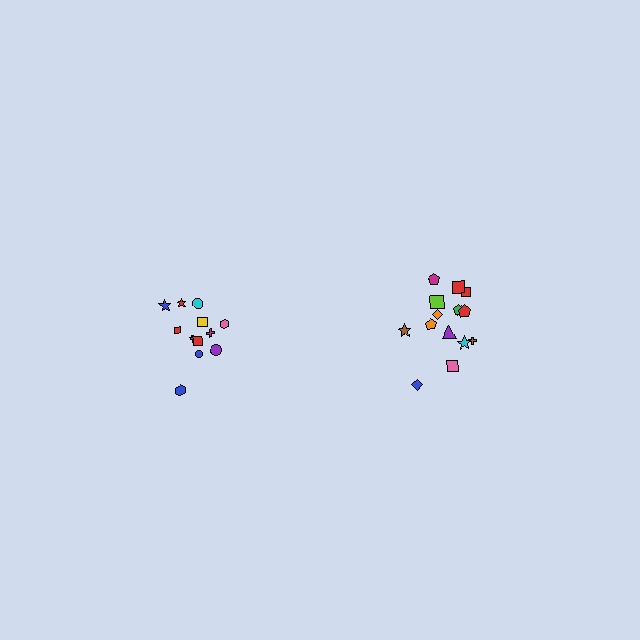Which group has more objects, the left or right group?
The right group.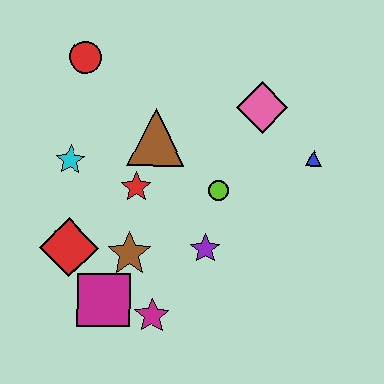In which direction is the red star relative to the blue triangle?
The red star is to the left of the blue triangle.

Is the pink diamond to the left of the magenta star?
No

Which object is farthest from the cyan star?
The blue triangle is farthest from the cyan star.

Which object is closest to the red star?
The brown triangle is closest to the red star.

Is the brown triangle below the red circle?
Yes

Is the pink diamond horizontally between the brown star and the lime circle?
No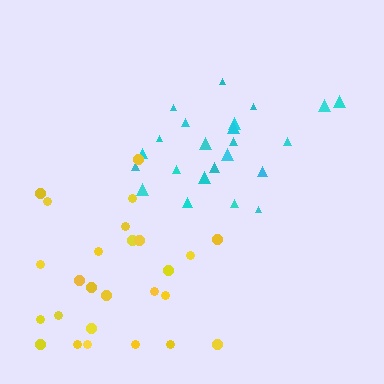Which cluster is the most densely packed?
Cyan.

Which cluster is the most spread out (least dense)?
Yellow.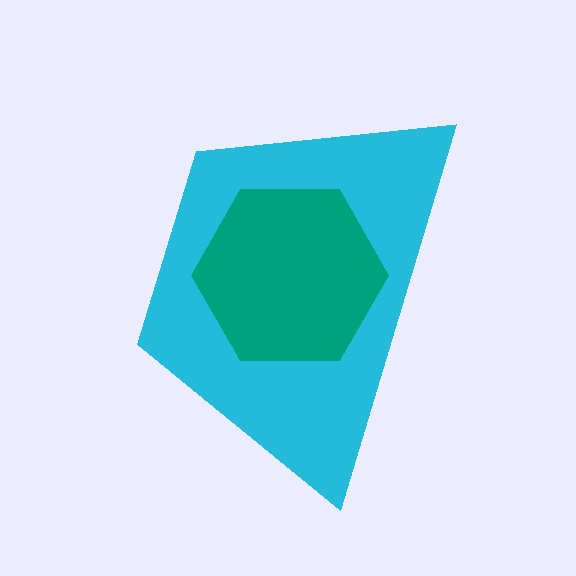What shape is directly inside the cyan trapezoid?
The teal hexagon.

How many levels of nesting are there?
2.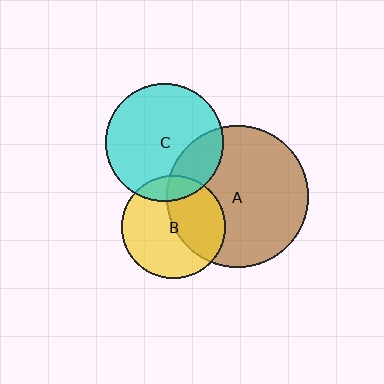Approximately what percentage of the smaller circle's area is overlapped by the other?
Approximately 25%.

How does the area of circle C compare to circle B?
Approximately 1.3 times.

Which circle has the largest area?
Circle A (brown).